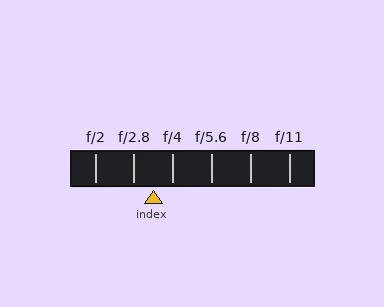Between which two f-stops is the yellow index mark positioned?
The index mark is between f/2.8 and f/4.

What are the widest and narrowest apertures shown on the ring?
The widest aperture shown is f/2 and the narrowest is f/11.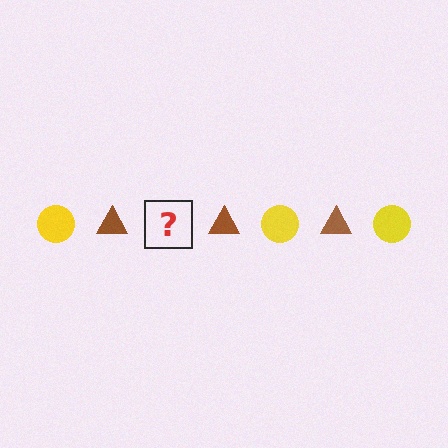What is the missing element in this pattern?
The missing element is a yellow circle.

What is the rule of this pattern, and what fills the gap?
The rule is that the pattern alternates between yellow circle and brown triangle. The gap should be filled with a yellow circle.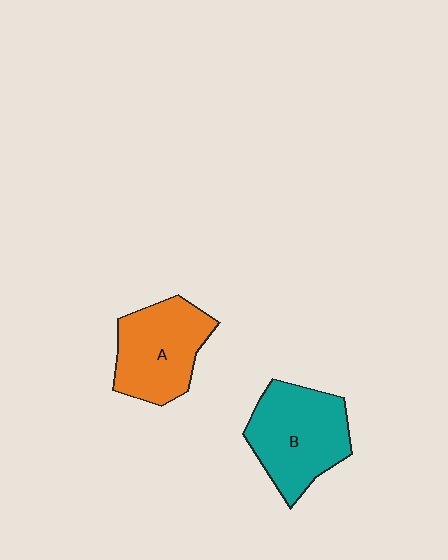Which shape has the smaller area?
Shape A (orange).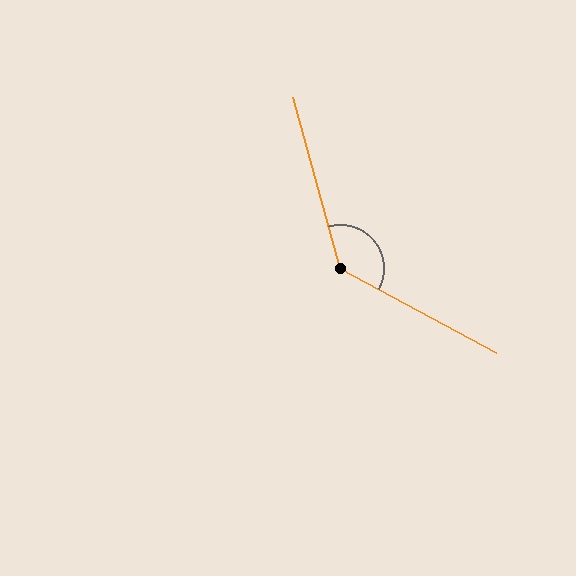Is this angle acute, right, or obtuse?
It is obtuse.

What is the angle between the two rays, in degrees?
Approximately 134 degrees.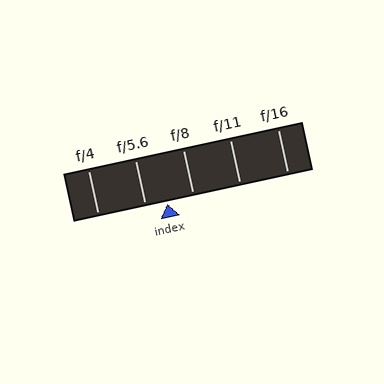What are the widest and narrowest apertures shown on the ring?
The widest aperture shown is f/4 and the narrowest is f/16.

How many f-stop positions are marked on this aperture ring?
There are 5 f-stop positions marked.